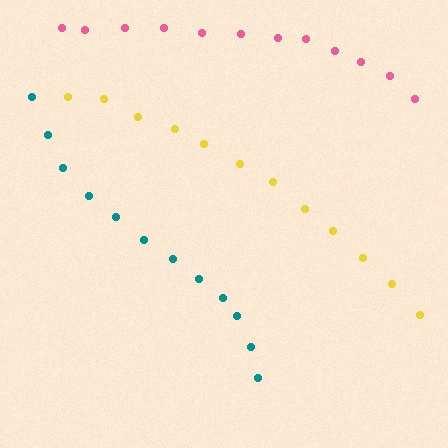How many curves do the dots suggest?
There are 3 distinct paths.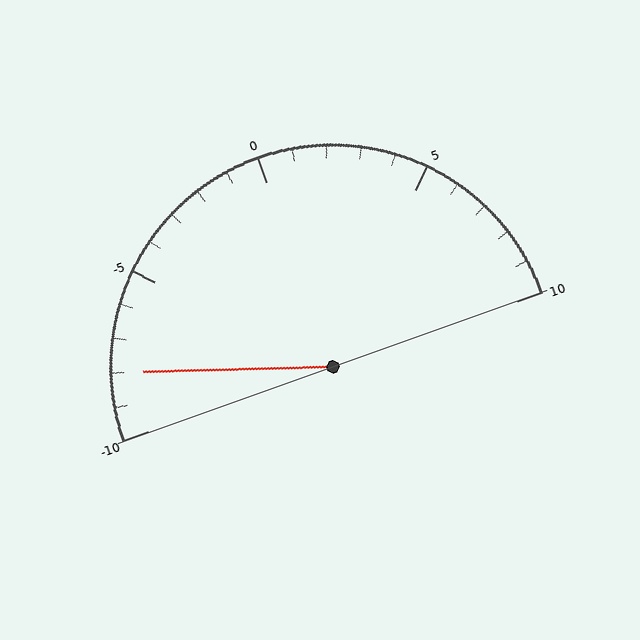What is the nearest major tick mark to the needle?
The nearest major tick mark is -10.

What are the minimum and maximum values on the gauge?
The gauge ranges from -10 to 10.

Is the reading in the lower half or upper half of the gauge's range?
The reading is in the lower half of the range (-10 to 10).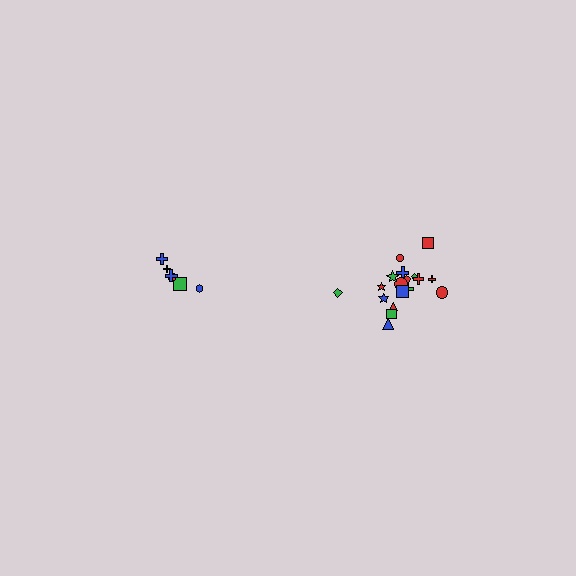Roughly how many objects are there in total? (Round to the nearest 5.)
Roughly 25 objects in total.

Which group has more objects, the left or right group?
The right group.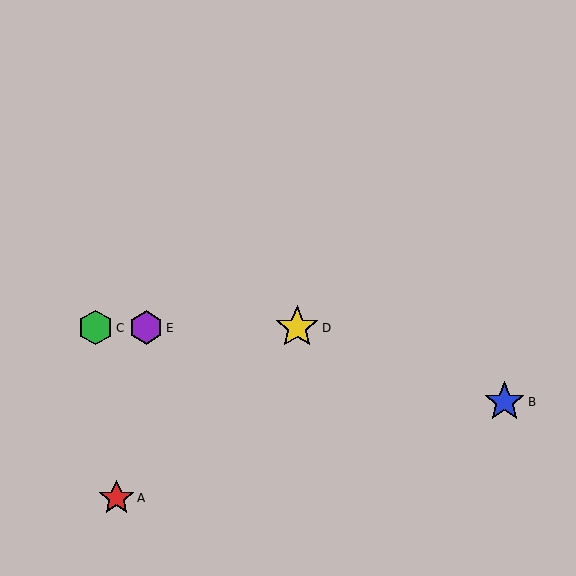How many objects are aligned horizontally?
3 objects (C, D, E) are aligned horizontally.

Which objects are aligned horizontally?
Objects C, D, E are aligned horizontally.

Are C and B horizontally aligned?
No, C is at y≈328 and B is at y≈402.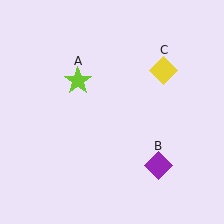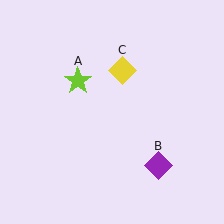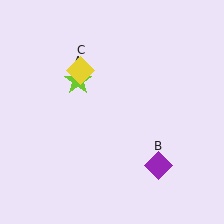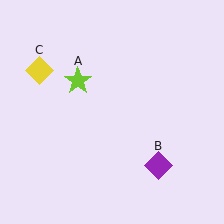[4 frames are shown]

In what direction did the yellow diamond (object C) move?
The yellow diamond (object C) moved left.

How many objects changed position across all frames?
1 object changed position: yellow diamond (object C).